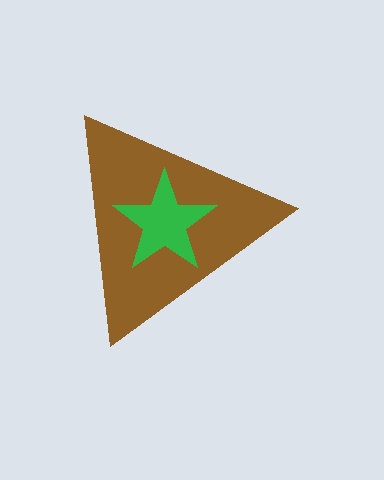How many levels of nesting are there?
2.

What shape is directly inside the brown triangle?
The green star.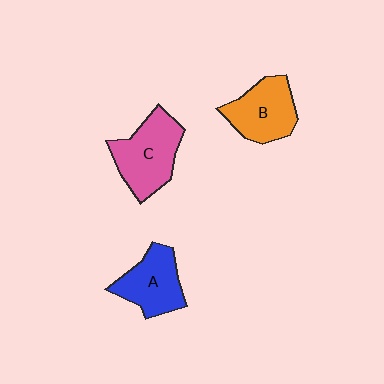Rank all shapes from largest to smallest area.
From largest to smallest: C (pink), B (orange), A (blue).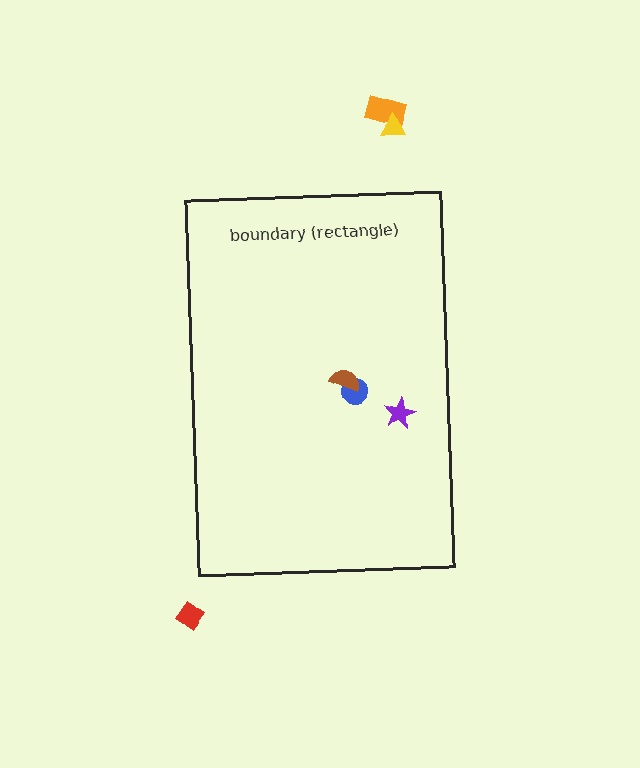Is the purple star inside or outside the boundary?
Inside.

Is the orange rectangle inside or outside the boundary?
Outside.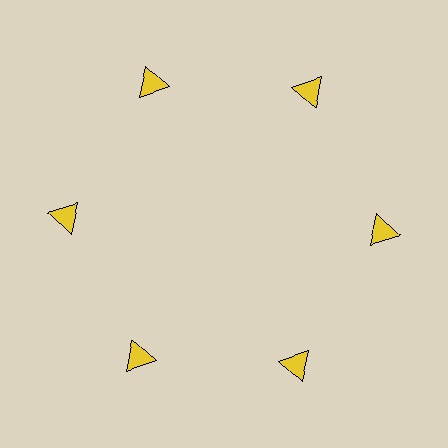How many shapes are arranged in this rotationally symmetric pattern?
There are 6 shapes, arranged in 6 groups of 1.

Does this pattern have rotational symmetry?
Yes, this pattern has 6-fold rotational symmetry. It looks the same after rotating 60 degrees around the center.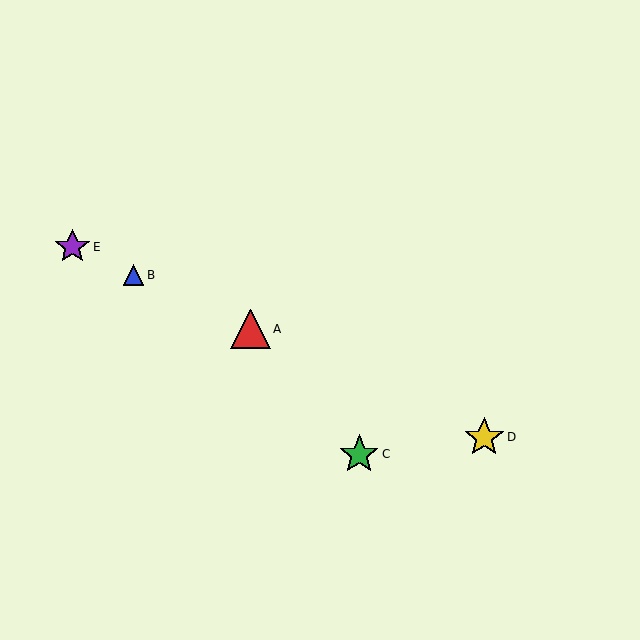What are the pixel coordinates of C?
Object C is at (359, 454).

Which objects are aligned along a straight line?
Objects A, B, D, E are aligned along a straight line.